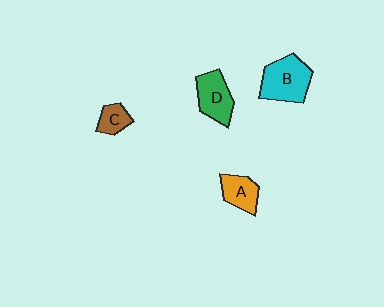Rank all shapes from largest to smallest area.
From largest to smallest: B (cyan), D (green), A (orange), C (brown).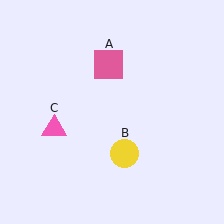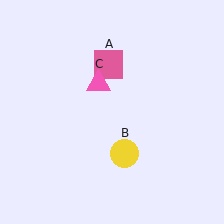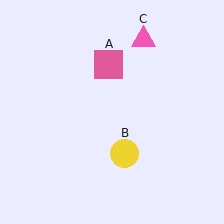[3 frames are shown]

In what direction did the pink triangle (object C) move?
The pink triangle (object C) moved up and to the right.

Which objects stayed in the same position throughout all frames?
Pink square (object A) and yellow circle (object B) remained stationary.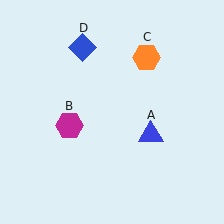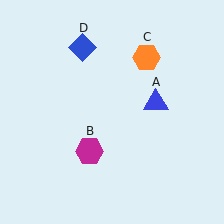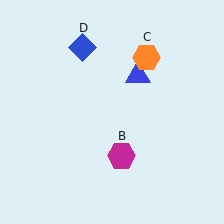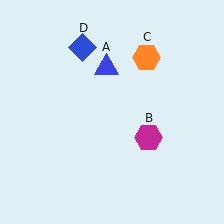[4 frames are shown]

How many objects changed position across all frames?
2 objects changed position: blue triangle (object A), magenta hexagon (object B).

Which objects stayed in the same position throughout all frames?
Orange hexagon (object C) and blue diamond (object D) remained stationary.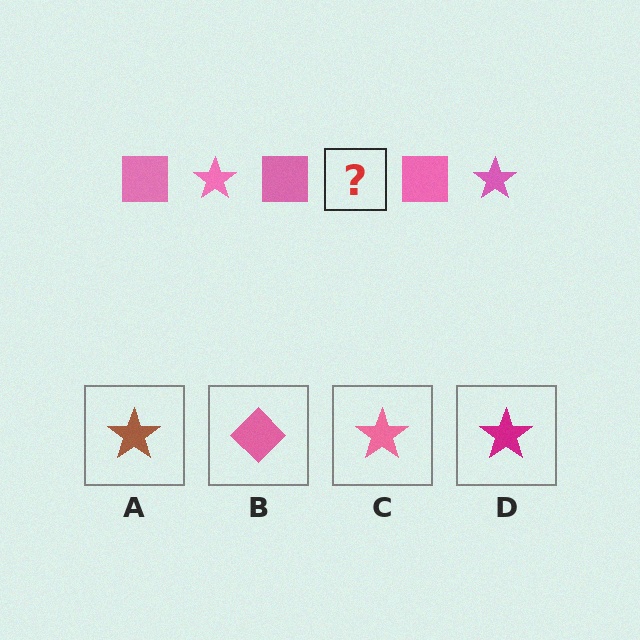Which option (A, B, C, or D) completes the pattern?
C.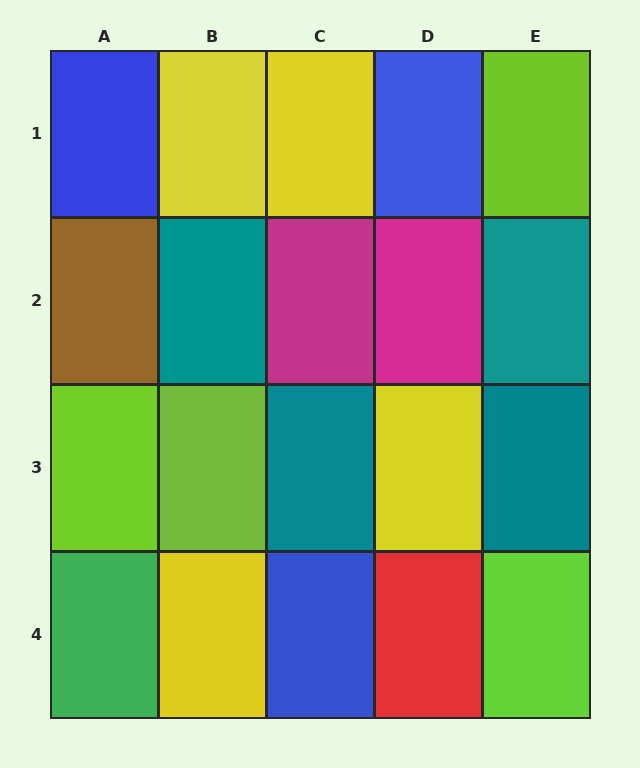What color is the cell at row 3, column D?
Yellow.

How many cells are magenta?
2 cells are magenta.